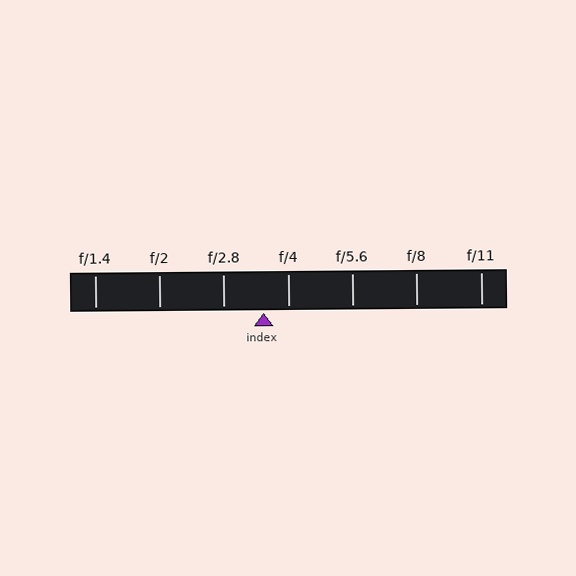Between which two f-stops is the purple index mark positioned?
The index mark is between f/2.8 and f/4.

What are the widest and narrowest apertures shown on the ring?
The widest aperture shown is f/1.4 and the narrowest is f/11.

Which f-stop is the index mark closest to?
The index mark is closest to f/4.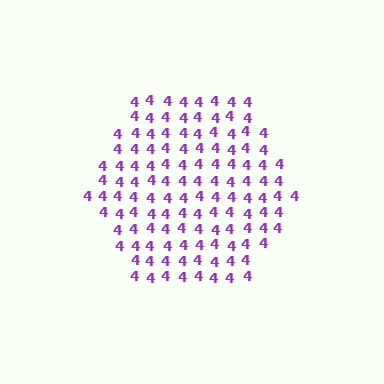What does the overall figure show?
The overall figure shows a hexagon.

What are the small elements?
The small elements are digit 4's.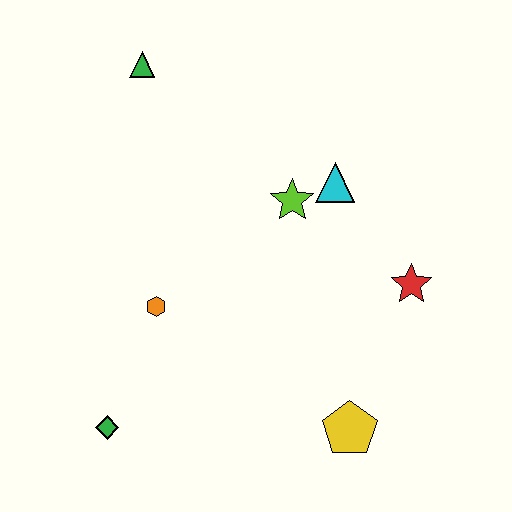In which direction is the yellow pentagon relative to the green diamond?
The yellow pentagon is to the right of the green diamond.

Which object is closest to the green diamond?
The orange hexagon is closest to the green diamond.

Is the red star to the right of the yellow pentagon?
Yes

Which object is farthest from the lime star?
The green diamond is farthest from the lime star.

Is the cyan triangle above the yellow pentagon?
Yes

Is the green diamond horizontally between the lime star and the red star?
No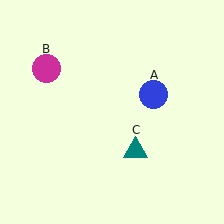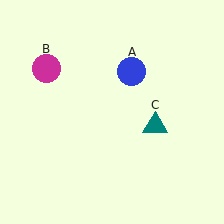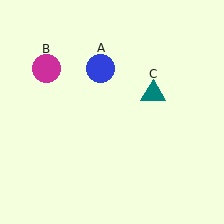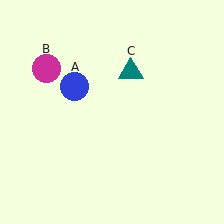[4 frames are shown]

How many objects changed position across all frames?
2 objects changed position: blue circle (object A), teal triangle (object C).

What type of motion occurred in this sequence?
The blue circle (object A), teal triangle (object C) rotated counterclockwise around the center of the scene.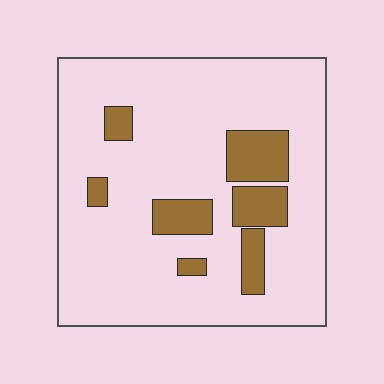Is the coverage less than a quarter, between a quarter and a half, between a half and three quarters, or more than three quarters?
Less than a quarter.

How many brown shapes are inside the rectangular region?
7.